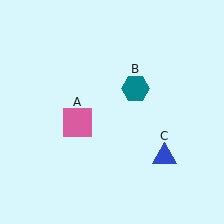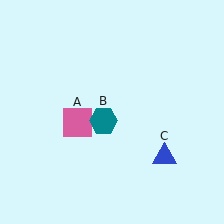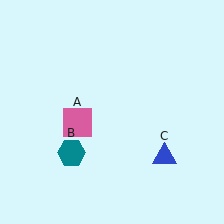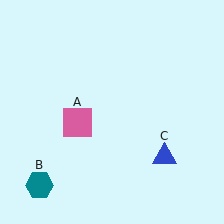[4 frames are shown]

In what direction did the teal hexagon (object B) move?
The teal hexagon (object B) moved down and to the left.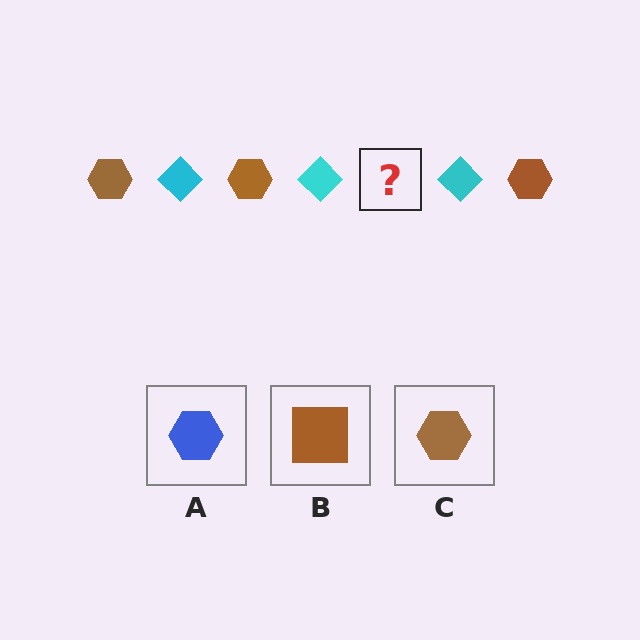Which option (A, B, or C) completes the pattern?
C.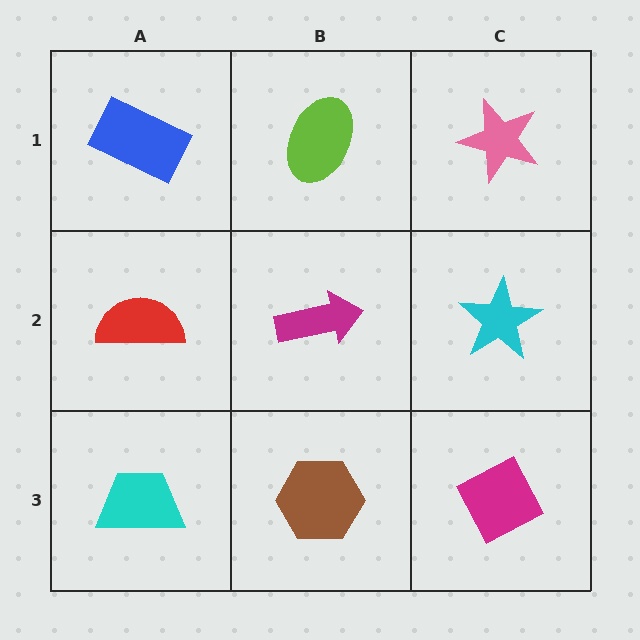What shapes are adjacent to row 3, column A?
A red semicircle (row 2, column A), a brown hexagon (row 3, column B).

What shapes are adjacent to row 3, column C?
A cyan star (row 2, column C), a brown hexagon (row 3, column B).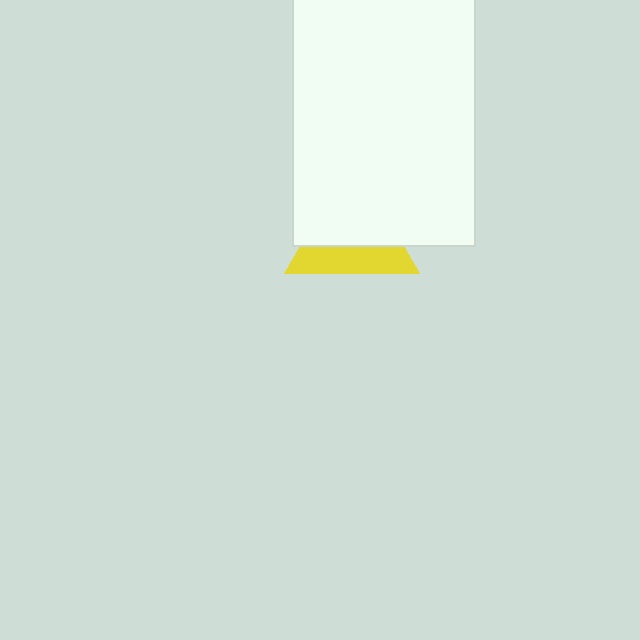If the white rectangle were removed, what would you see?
You would see the complete yellow triangle.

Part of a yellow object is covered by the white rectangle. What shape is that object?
It is a triangle.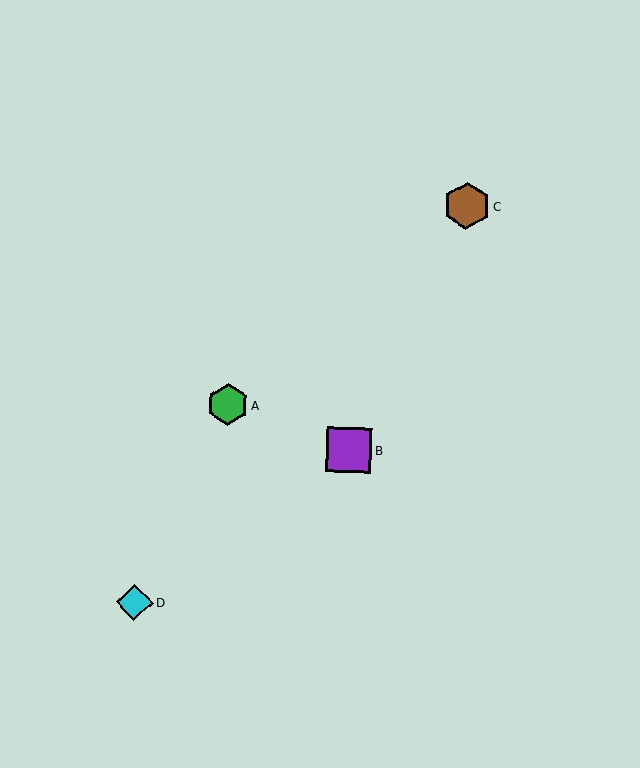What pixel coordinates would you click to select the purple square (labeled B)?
Click at (349, 450) to select the purple square B.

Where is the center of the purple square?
The center of the purple square is at (349, 450).